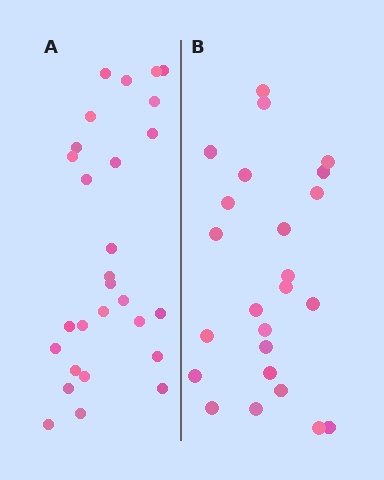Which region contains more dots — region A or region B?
Region A (the left region) has more dots.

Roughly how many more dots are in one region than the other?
Region A has about 4 more dots than region B.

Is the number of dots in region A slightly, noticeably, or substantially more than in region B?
Region A has only slightly more — the two regions are fairly close. The ratio is roughly 1.2 to 1.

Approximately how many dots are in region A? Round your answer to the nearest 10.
About 30 dots. (The exact count is 28, which rounds to 30.)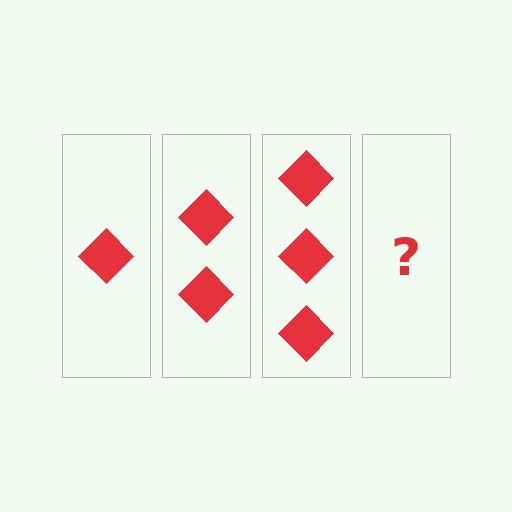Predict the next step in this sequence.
The next step is 4 diamonds.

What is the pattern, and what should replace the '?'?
The pattern is that each step adds one more diamond. The '?' should be 4 diamonds.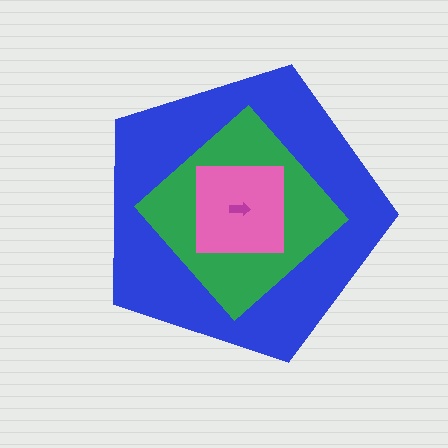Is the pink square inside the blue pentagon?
Yes.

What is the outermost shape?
The blue pentagon.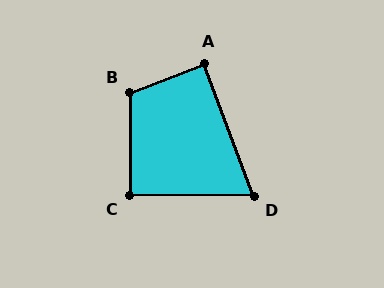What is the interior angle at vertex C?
Approximately 90 degrees (approximately right).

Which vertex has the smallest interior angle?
D, at approximately 69 degrees.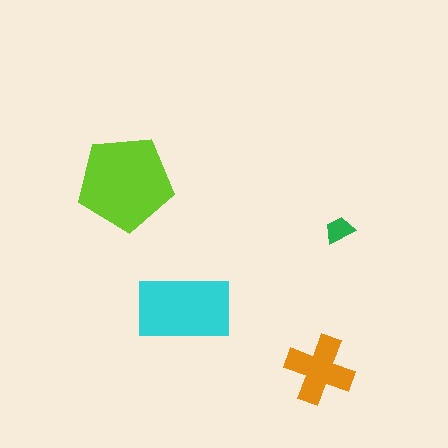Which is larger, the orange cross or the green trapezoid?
The orange cross.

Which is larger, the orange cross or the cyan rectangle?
The cyan rectangle.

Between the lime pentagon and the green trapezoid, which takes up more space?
The lime pentagon.